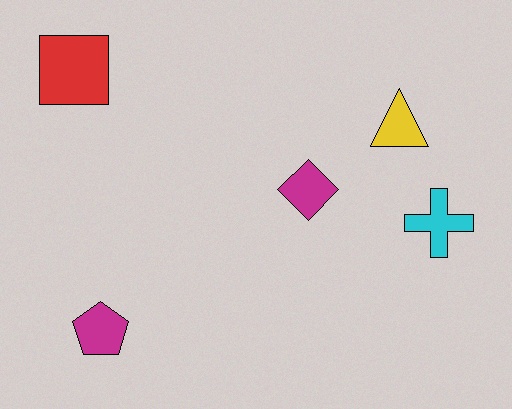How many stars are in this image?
There are no stars.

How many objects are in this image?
There are 5 objects.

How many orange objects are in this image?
There are no orange objects.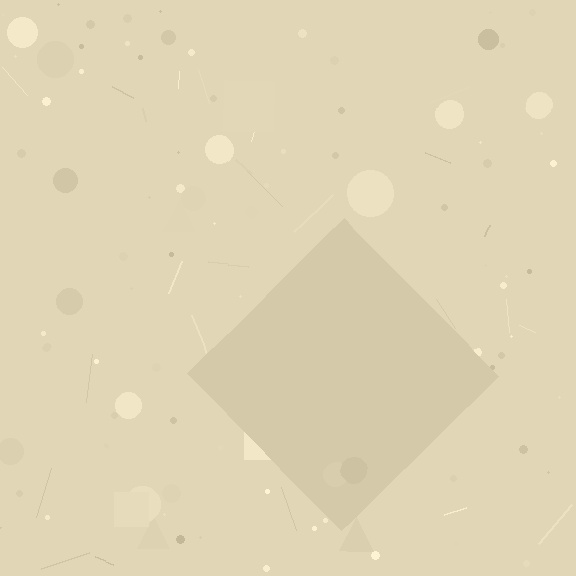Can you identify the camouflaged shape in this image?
The camouflaged shape is a diamond.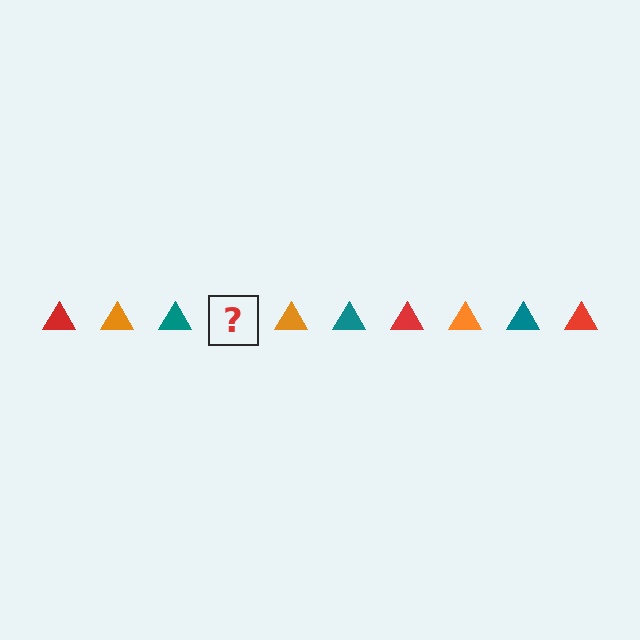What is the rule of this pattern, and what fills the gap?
The rule is that the pattern cycles through red, orange, teal triangles. The gap should be filled with a red triangle.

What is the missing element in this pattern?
The missing element is a red triangle.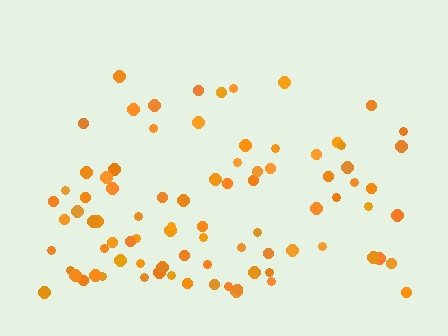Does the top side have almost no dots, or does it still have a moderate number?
Still a moderate number, just noticeably fewer than the bottom.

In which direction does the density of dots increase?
From top to bottom, with the bottom side densest.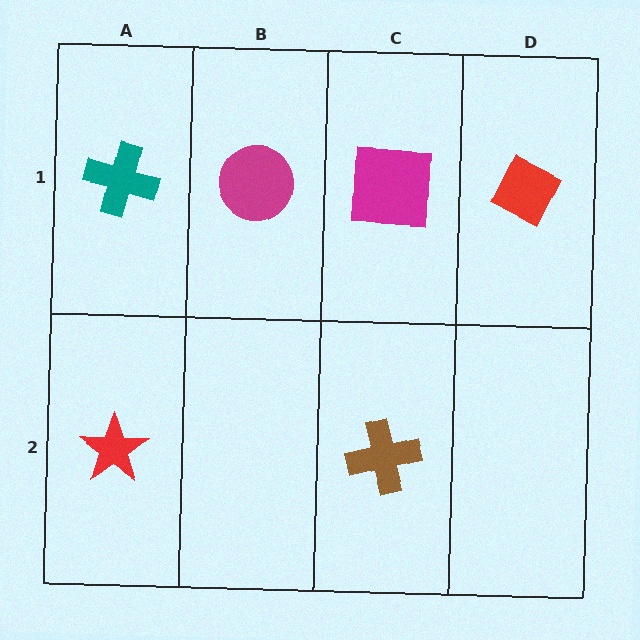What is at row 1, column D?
A red diamond.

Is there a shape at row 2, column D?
No, that cell is empty.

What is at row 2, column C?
A brown cross.